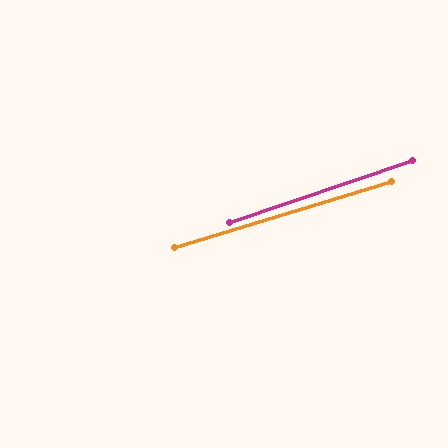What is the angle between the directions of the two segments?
Approximately 2 degrees.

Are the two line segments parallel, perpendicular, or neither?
Parallel — their directions differ by only 1.8°.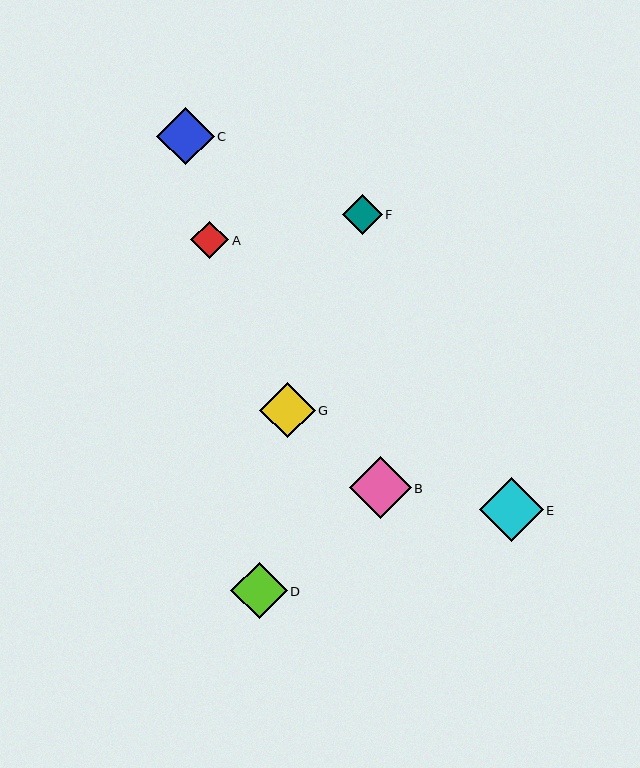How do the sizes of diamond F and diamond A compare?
Diamond F and diamond A are approximately the same size.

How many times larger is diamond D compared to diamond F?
Diamond D is approximately 1.4 times the size of diamond F.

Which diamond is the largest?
Diamond E is the largest with a size of approximately 64 pixels.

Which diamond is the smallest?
Diamond A is the smallest with a size of approximately 38 pixels.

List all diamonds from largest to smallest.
From largest to smallest: E, B, C, D, G, F, A.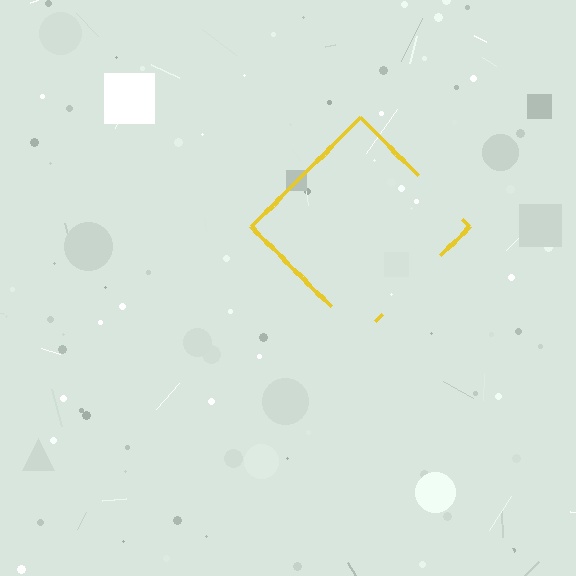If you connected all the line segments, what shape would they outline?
They would outline a diamond.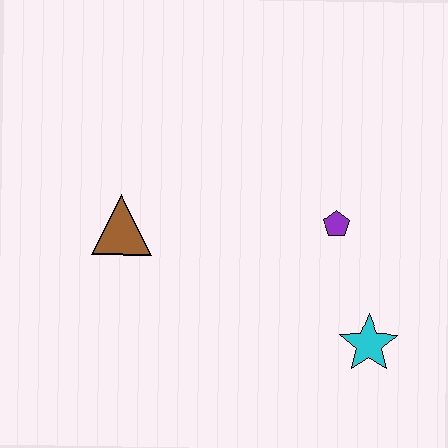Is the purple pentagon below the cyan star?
No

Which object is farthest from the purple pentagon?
The brown triangle is farthest from the purple pentagon.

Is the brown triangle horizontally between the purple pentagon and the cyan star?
No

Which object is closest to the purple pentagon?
The cyan star is closest to the purple pentagon.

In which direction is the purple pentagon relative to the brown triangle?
The purple pentagon is to the right of the brown triangle.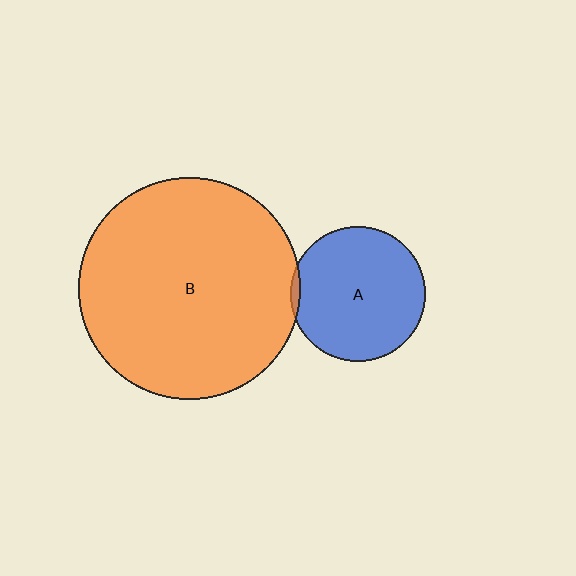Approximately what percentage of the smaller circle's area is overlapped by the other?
Approximately 5%.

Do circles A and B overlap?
Yes.